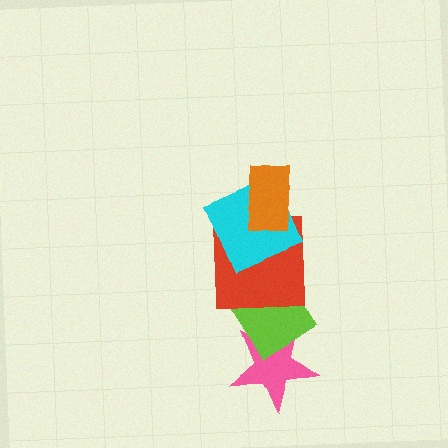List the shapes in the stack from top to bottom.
From top to bottom: the orange rectangle, the cyan square, the red square, the lime diamond, the pink star.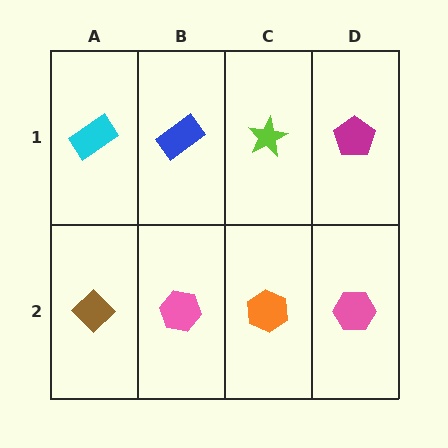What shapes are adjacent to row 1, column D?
A pink hexagon (row 2, column D), a lime star (row 1, column C).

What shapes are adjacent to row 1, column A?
A brown diamond (row 2, column A), a blue rectangle (row 1, column B).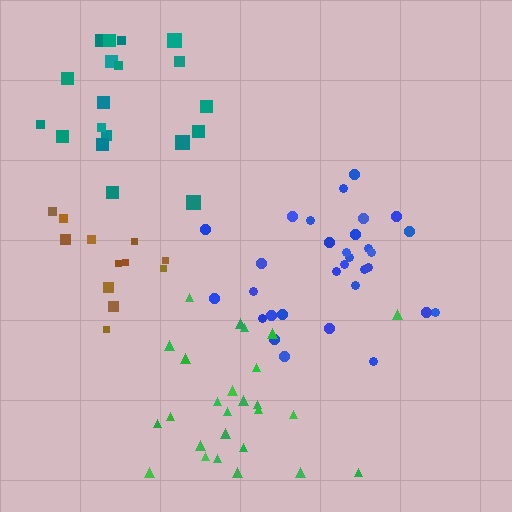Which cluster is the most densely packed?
Blue.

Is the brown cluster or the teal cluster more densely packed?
Teal.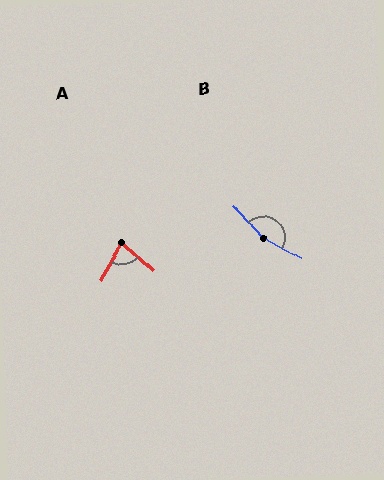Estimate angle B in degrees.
Approximately 160 degrees.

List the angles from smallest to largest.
A (76°), B (160°).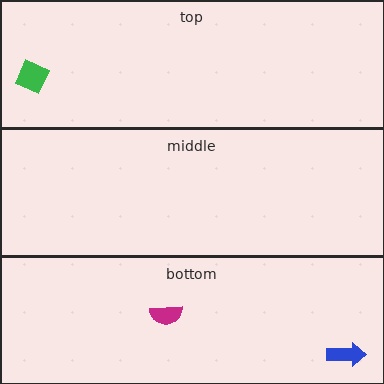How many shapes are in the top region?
1.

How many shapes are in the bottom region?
2.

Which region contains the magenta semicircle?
The bottom region.